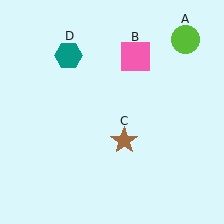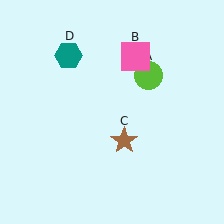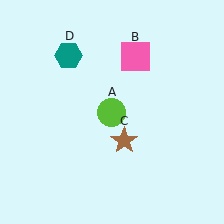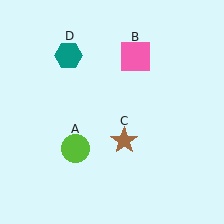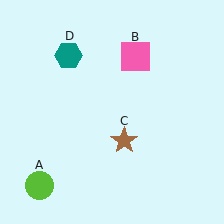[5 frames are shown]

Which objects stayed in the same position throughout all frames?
Pink square (object B) and brown star (object C) and teal hexagon (object D) remained stationary.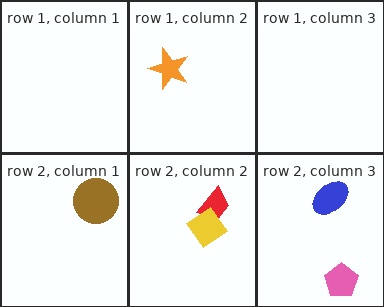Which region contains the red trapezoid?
The row 2, column 2 region.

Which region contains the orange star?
The row 1, column 2 region.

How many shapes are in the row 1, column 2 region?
1.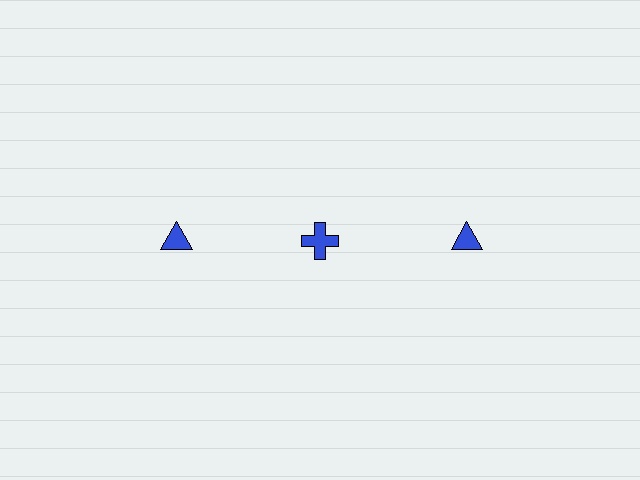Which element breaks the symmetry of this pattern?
The blue cross in the top row, second from left column breaks the symmetry. All other shapes are blue triangles.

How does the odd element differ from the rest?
It has a different shape: cross instead of triangle.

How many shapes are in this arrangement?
There are 3 shapes arranged in a grid pattern.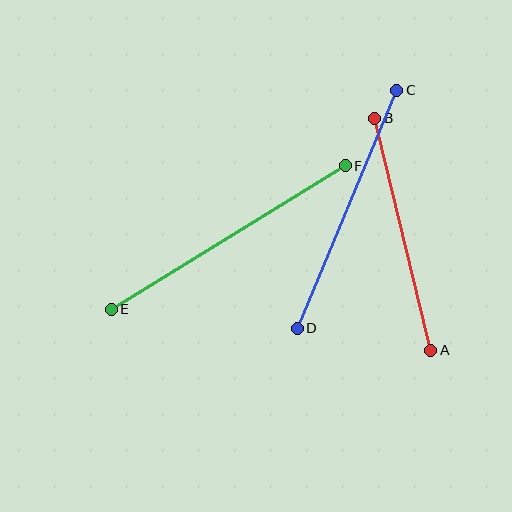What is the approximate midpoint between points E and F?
The midpoint is at approximately (228, 237) pixels.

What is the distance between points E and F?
The distance is approximately 274 pixels.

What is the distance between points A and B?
The distance is approximately 239 pixels.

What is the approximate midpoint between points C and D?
The midpoint is at approximately (347, 209) pixels.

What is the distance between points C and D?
The distance is approximately 258 pixels.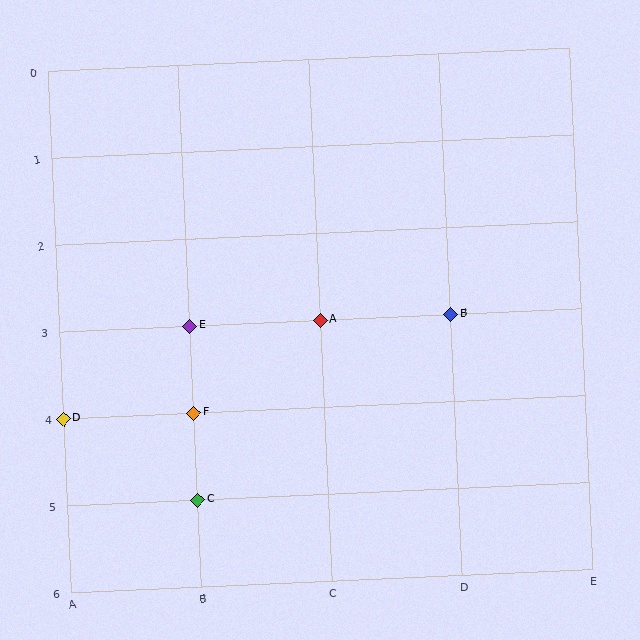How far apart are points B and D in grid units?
Points B and D are 3 columns and 1 row apart (about 3.2 grid units diagonally).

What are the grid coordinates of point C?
Point C is at grid coordinates (B, 5).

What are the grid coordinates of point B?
Point B is at grid coordinates (D, 3).